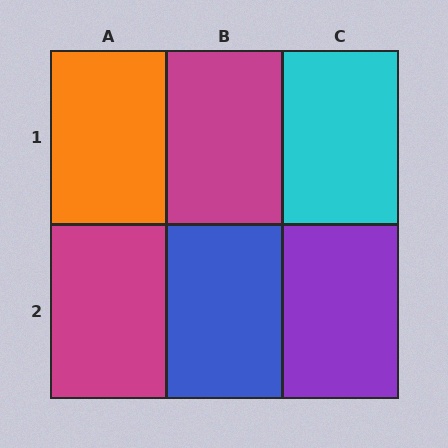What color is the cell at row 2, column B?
Blue.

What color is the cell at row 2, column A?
Magenta.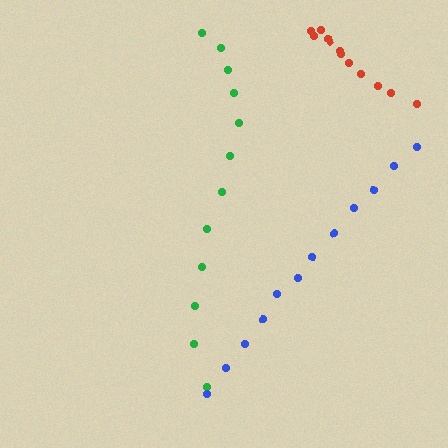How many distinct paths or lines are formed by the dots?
There are 3 distinct paths.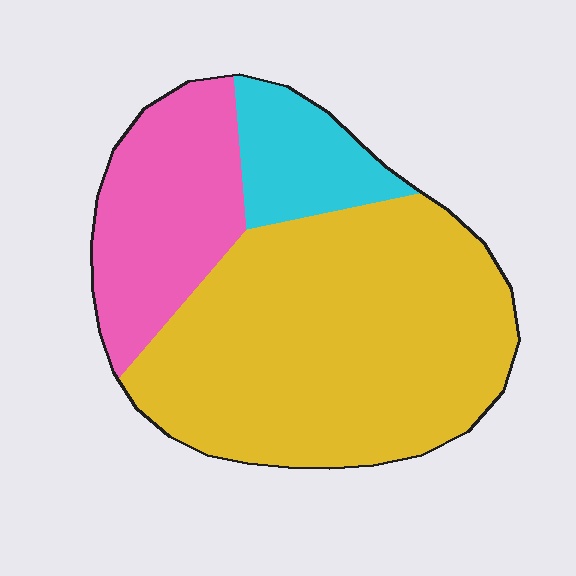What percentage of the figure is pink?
Pink covers 24% of the figure.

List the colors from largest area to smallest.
From largest to smallest: yellow, pink, cyan.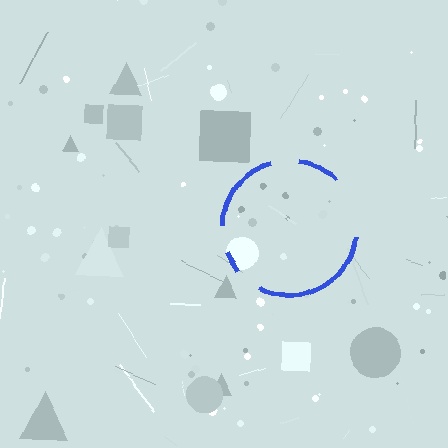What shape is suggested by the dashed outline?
The dashed outline suggests a circle.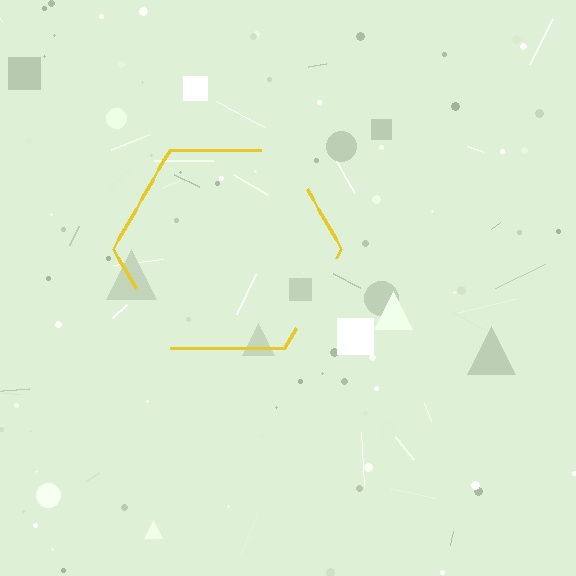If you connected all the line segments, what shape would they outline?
They would outline a hexagon.